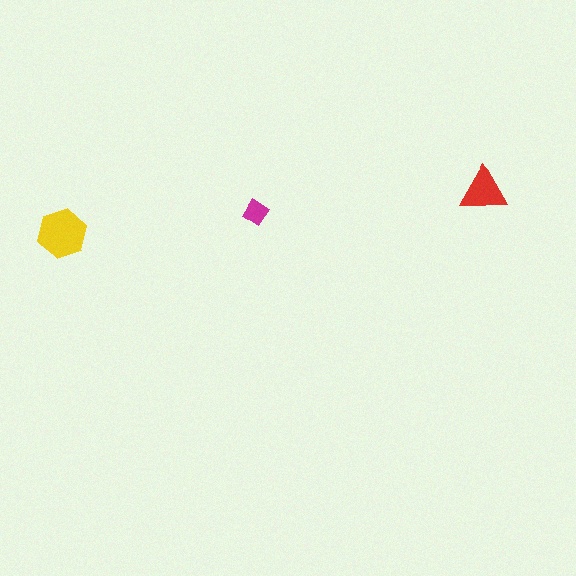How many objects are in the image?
There are 3 objects in the image.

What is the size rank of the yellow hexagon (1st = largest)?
1st.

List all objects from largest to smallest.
The yellow hexagon, the red triangle, the magenta diamond.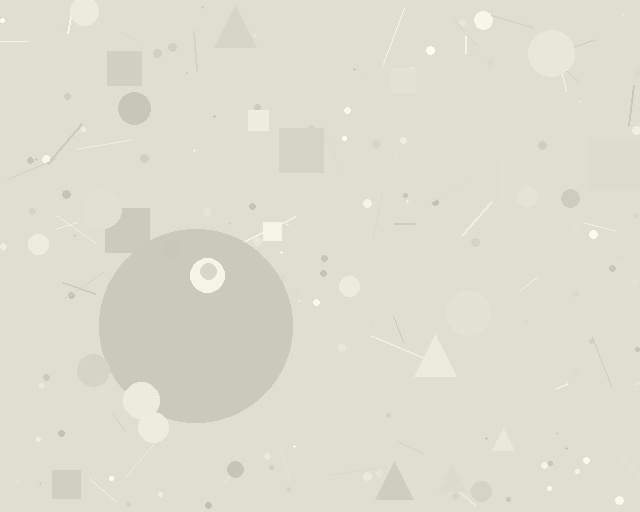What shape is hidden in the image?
A circle is hidden in the image.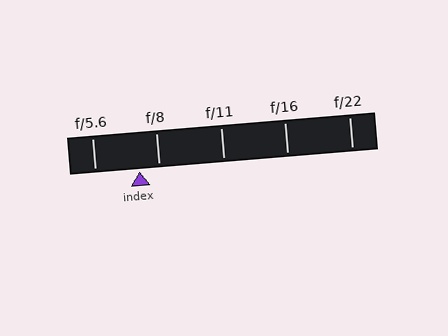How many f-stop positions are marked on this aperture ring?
There are 5 f-stop positions marked.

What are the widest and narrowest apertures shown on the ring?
The widest aperture shown is f/5.6 and the narrowest is f/22.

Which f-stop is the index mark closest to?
The index mark is closest to f/8.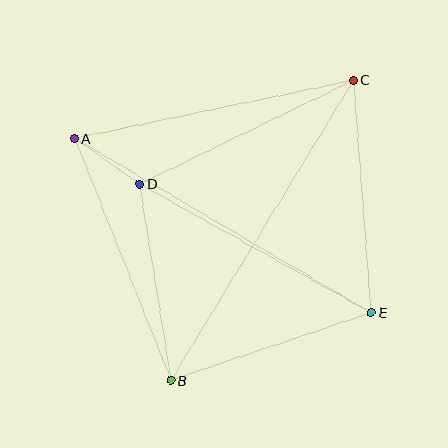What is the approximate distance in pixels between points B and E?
The distance between B and E is approximately 212 pixels.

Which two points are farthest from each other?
Points B and C are farthest from each other.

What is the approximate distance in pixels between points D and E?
The distance between D and E is approximately 265 pixels.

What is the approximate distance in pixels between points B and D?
The distance between B and D is approximately 199 pixels.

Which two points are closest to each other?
Points A and D are closest to each other.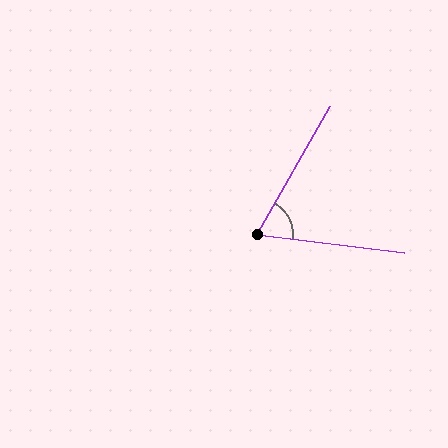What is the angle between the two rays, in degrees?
Approximately 67 degrees.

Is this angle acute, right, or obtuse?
It is acute.